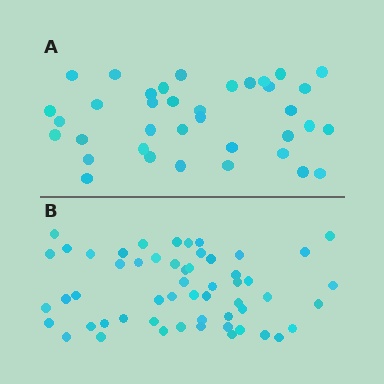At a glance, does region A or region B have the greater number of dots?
Region B (the bottom region) has more dots.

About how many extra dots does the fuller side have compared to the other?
Region B has approximately 20 more dots than region A.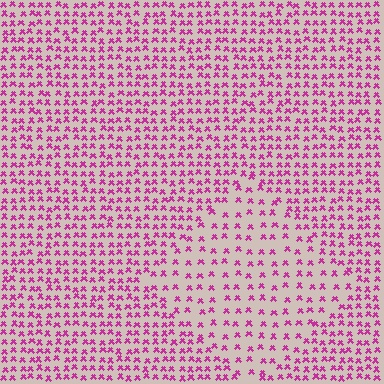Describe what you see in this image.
The image contains small magenta elements arranged at two different densities. A diamond-shaped region is visible where the elements are less densely packed than the surrounding area.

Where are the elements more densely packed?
The elements are more densely packed outside the diamond boundary.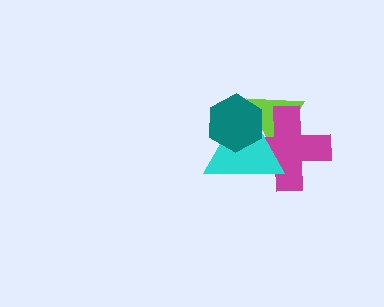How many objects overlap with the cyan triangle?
3 objects overlap with the cyan triangle.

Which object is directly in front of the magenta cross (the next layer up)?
The cyan triangle is directly in front of the magenta cross.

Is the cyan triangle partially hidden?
Yes, it is partially covered by another shape.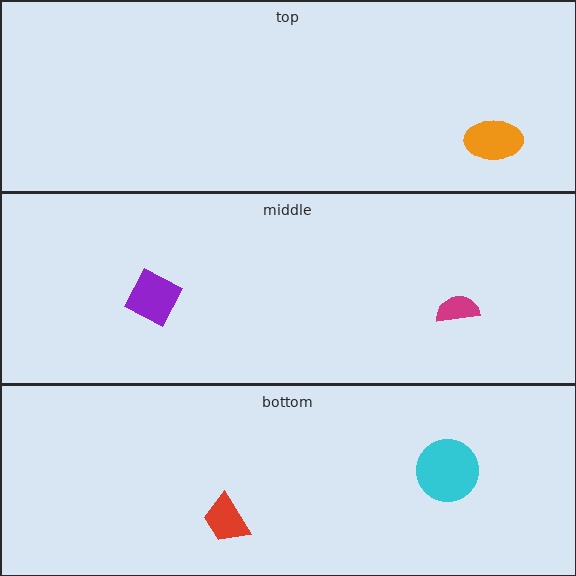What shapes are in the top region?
The orange ellipse.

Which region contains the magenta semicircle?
The middle region.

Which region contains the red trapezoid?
The bottom region.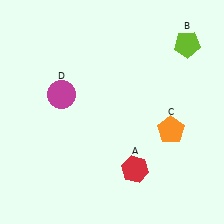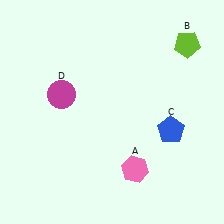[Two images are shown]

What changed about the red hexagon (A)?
In Image 1, A is red. In Image 2, it changed to pink.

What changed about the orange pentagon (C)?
In Image 1, C is orange. In Image 2, it changed to blue.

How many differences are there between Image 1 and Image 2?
There are 2 differences between the two images.